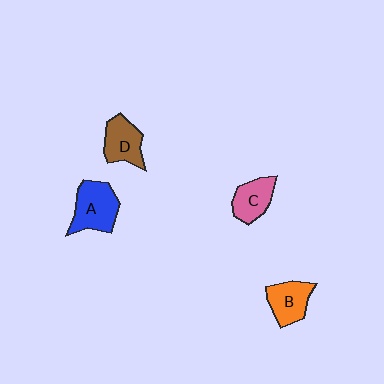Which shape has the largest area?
Shape A (blue).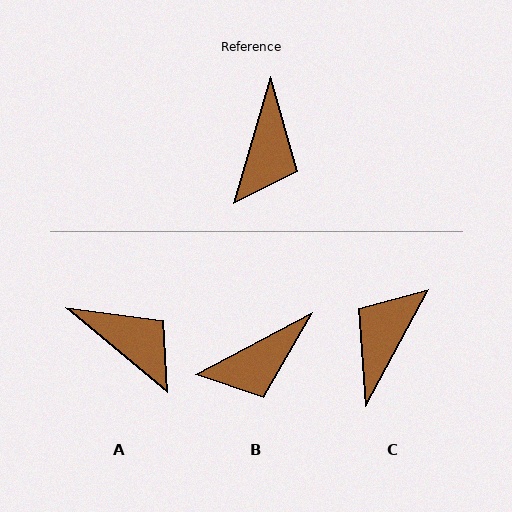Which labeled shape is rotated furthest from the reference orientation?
C, about 168 degrees away.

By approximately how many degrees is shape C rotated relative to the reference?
Approximately 168 degrees counter-clockwise.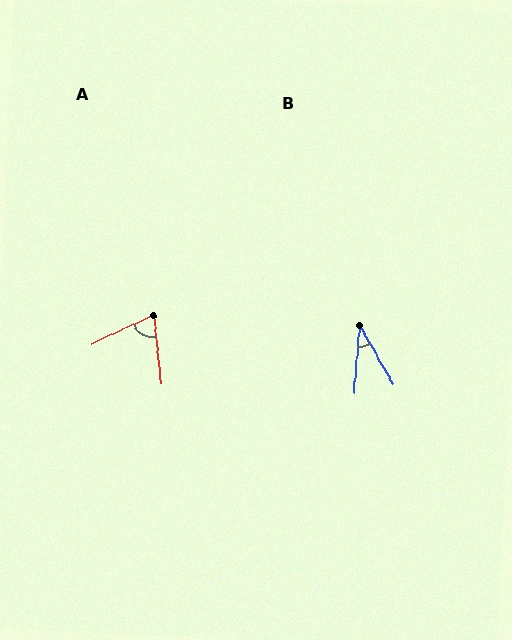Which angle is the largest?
A, at approximately 71 degrees.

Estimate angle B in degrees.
Approximately 35 degrees.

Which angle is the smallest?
B, at approximately 35 degrees.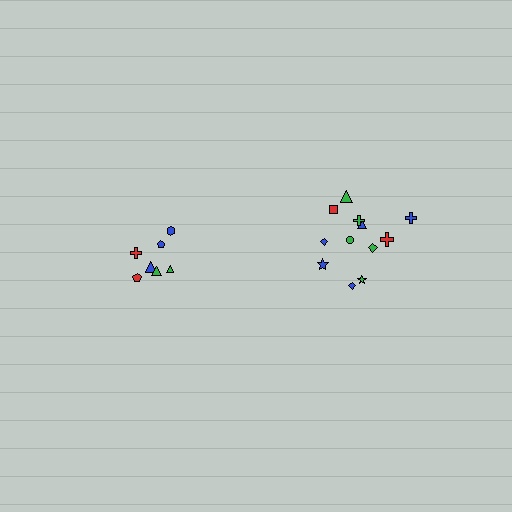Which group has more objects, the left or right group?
The right group.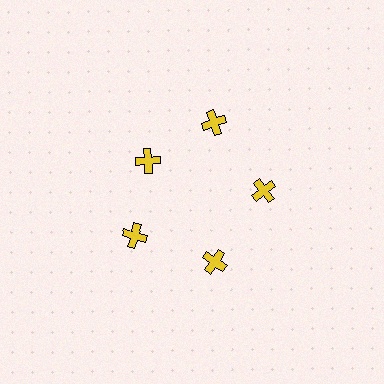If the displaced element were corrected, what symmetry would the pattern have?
It would have 5-fold rotational symmetry — the pattern would map onto itself every 72 degrees.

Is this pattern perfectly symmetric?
No. The 5 yellow crosses are arranged in a ring, but one element near the 10 o'clock position is pulled inward toward the center, breaking the 5-fold rotational symmetry.